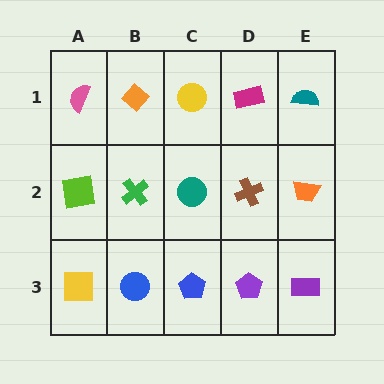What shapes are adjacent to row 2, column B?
An orange diamond (row 1, column B), a blue circle (row 3, column B), a lime square (row 2, column A), a teal circle (row 2, column C).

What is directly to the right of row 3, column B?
A blue pentagon.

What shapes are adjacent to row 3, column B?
A green cross (row 2, column B), a yellow square (row 3, column A), a blue pentagon (row 3, column C).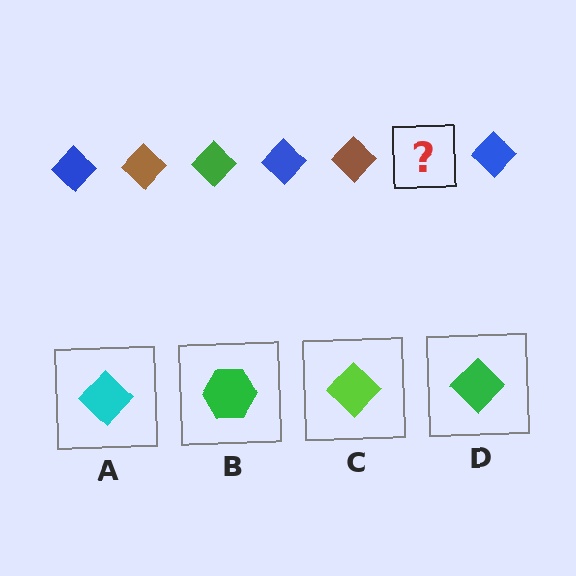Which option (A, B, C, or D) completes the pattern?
D.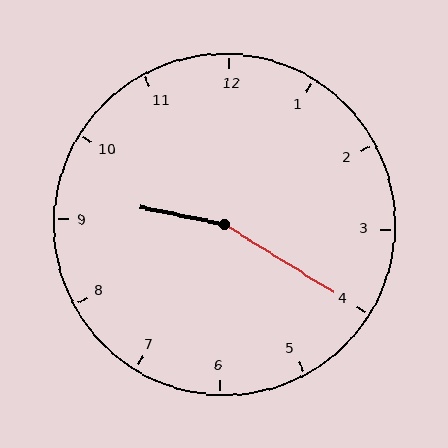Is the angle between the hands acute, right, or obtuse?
It is obtuse.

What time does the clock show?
9:20.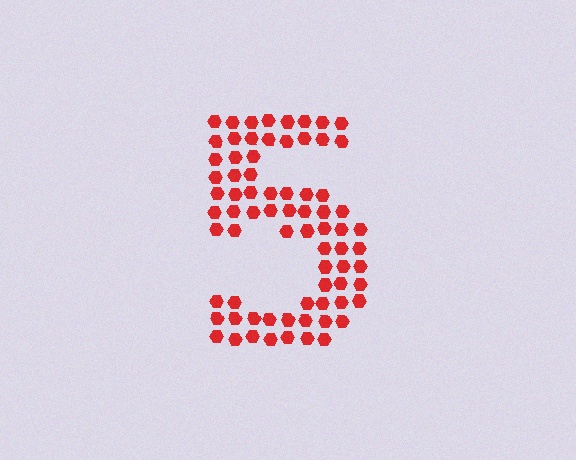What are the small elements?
The small elements are hexagons.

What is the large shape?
The large shape is the digit 5.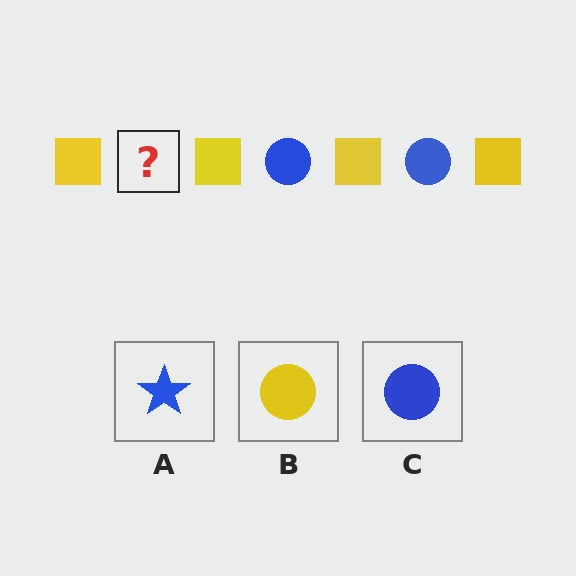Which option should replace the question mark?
Option C.